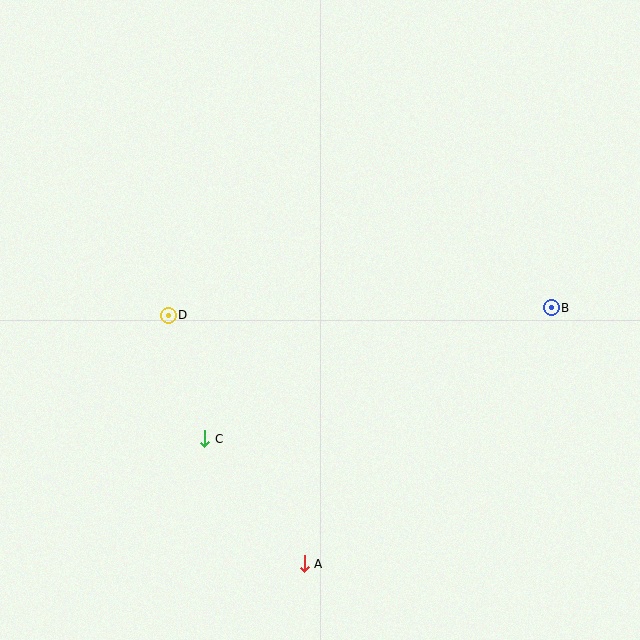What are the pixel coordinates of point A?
Point A is at (304, 564).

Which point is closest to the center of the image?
Point D at (168, 315) is closest to the center.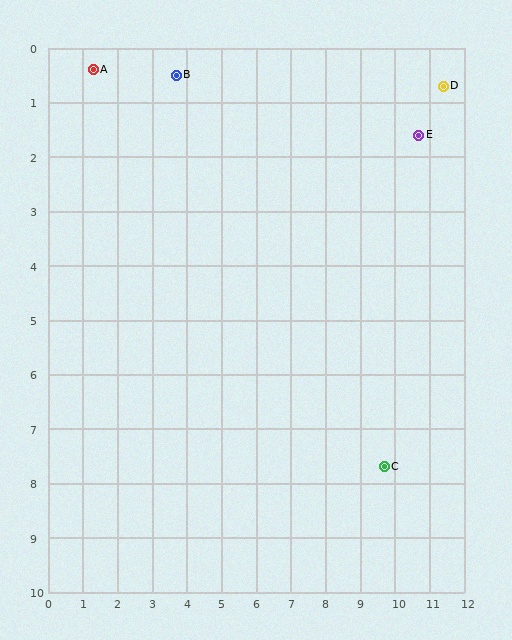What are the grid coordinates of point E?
Point E is at approximately (10.7, 1.6).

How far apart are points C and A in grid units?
Points C and A are about 11.1 grid units apart.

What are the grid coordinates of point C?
Point C is at approximately (9.7, 7.7).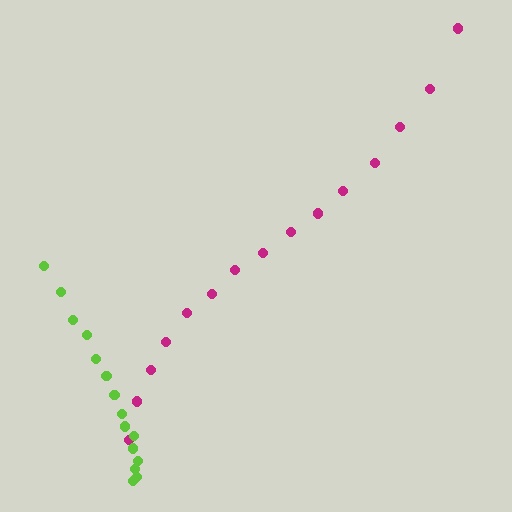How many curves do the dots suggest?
There are 2 distinct paths.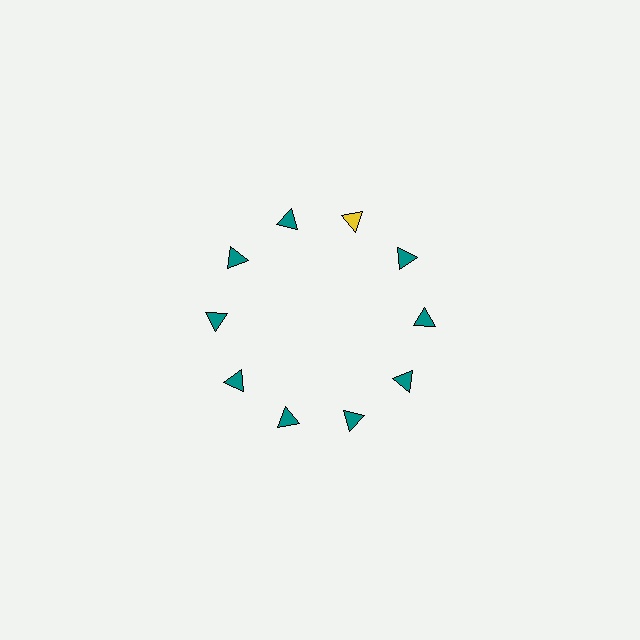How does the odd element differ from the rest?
It has a different color: yellow instead of teal.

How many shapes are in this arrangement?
There are 10 shapes arranged in a ring pattern.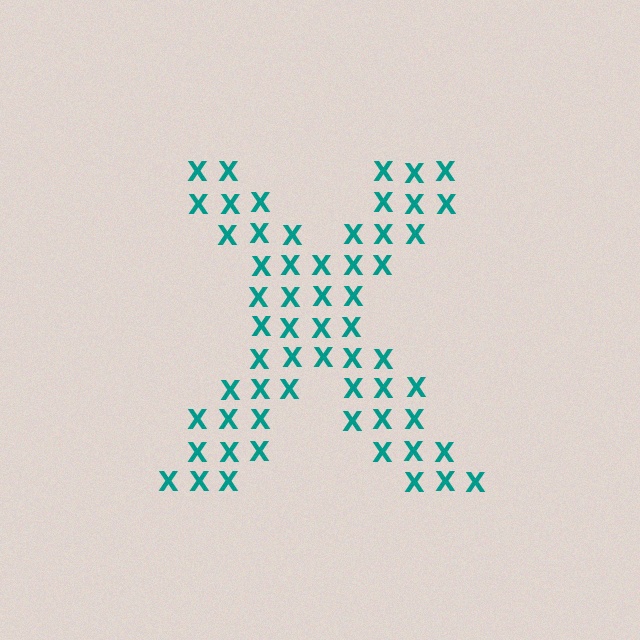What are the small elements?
The small elements are letter X's.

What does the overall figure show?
The overall figure shows the letter X.